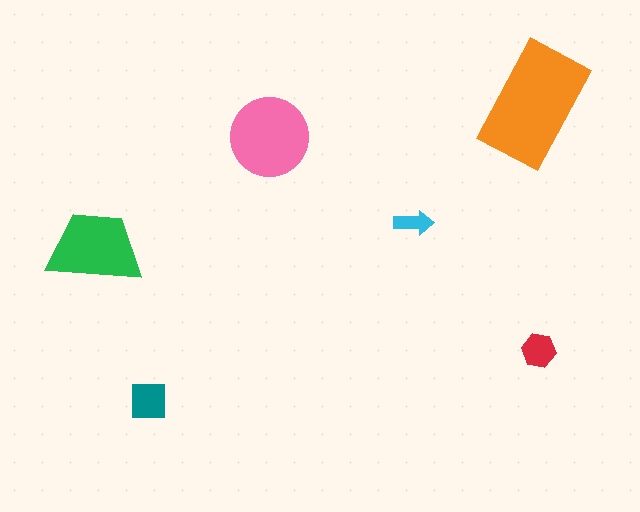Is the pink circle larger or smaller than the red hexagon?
Larger.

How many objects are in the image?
There are 6 objects in the image.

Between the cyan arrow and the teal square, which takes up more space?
The teal square.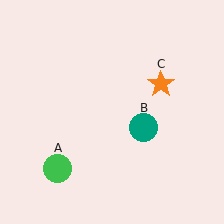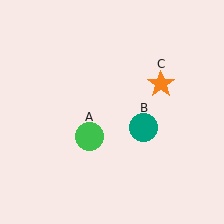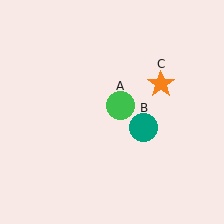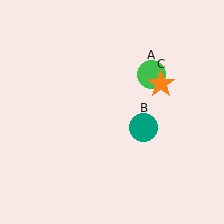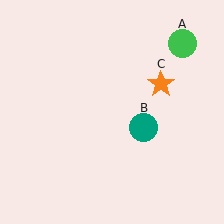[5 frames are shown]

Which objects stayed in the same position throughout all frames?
Teal circle (object B) and orange star (object C) remained stationary.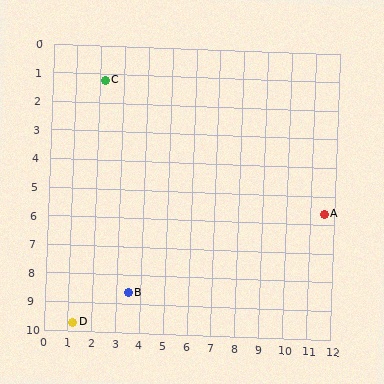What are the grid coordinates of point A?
Point A is at approximately (11.6, 5.6).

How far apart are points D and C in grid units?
Points D and C are about 8.6 grid units apart.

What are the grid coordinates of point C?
Point C is at approximately (2.2, 1.2).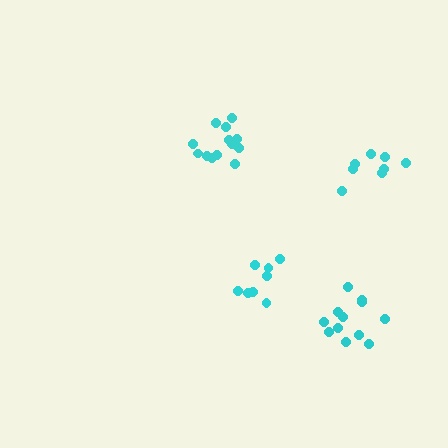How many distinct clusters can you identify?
There are 4 distinct clusters.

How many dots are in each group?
Group 1: 12 dots, Group 2: 8 dots, Group 3: 13 dots, Group 4: 8 dots (41 total).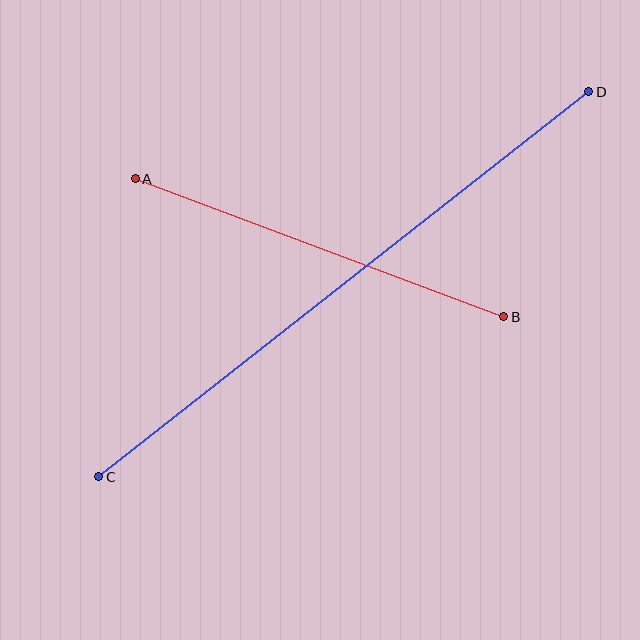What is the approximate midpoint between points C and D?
The midpoint is at approximately (344, 284) pixels.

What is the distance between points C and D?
The distance is approximately 623 pixels.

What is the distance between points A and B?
The distance is approximately 394 pixels.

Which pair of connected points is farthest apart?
Points C and D are farthest apart.